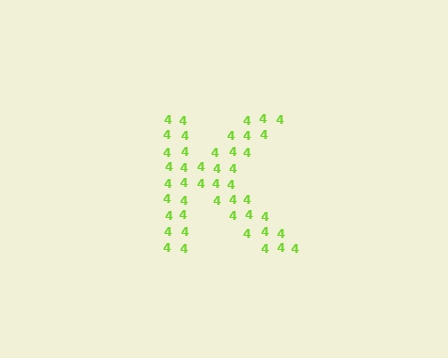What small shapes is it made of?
It is made of small digit 4's.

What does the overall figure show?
The overall figure shows the letter K.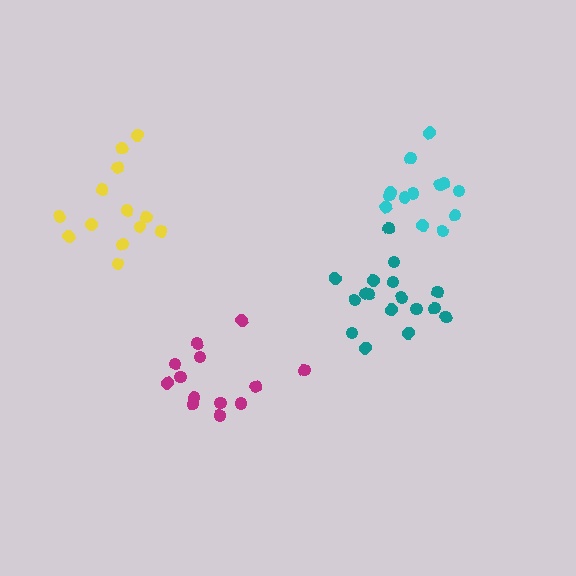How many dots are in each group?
Group 1: 13 dots, Group 2: 17 dots, Group 3: 13 dots, Group 4: 13 dots (56 total).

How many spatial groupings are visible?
There are 4 spatial groupings.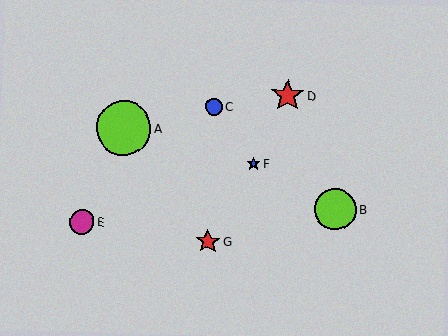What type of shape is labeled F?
Shape F is a blue star.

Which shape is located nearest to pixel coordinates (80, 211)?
The magenta circle (labeled E) at (82, 222) is nearest to that location.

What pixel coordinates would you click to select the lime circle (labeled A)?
Click at (124, 128) to select the lime circle A.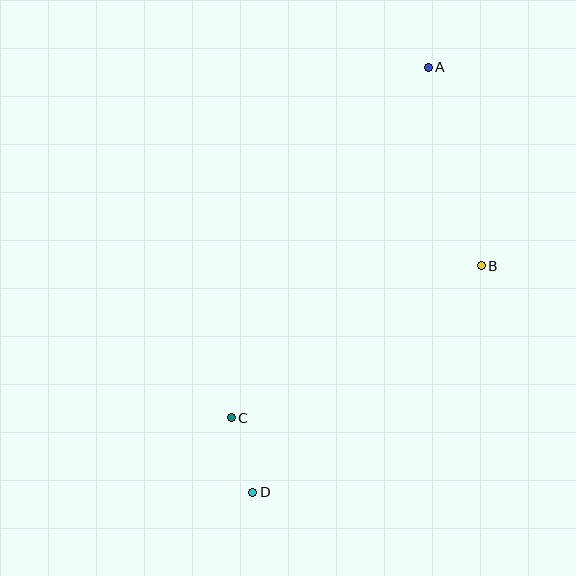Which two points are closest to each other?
Points C and D are closest to each other.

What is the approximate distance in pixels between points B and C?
The distance between B and C is approximately 292 pixels.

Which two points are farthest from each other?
Points A and D are farthest from each other.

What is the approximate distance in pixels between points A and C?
The distance between A and C is approximately 402 pixels.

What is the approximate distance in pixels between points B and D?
The distance between B and D is approximately 321 pixels.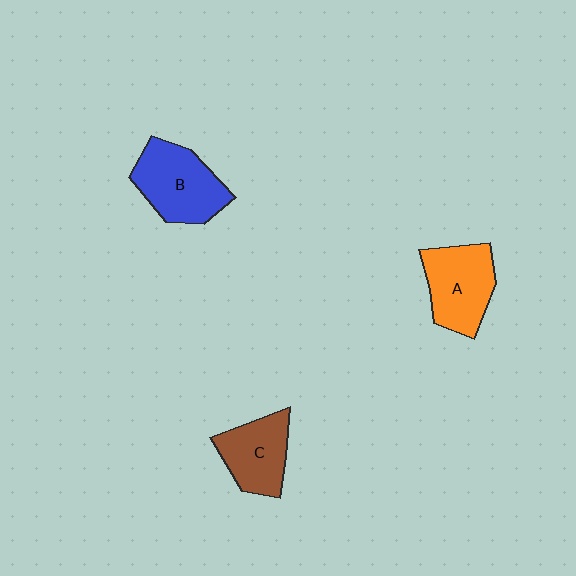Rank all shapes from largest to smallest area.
From largest to smallest: B (blue), A (orange), C (brown).